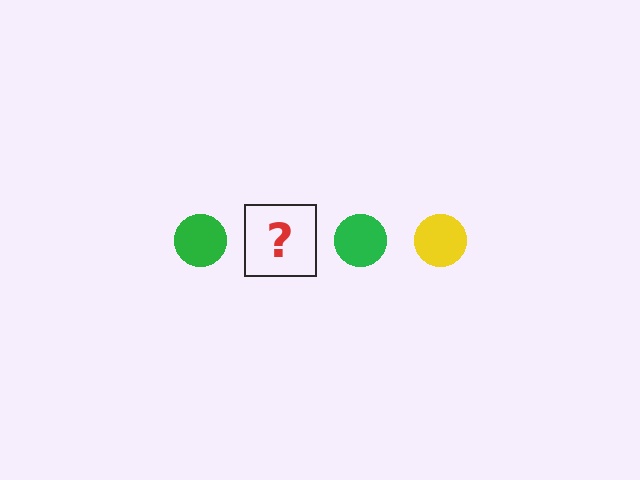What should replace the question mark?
The question mark should be replaced with a yellow circle.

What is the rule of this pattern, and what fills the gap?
The rule is that the pattern cycles through green, yellow circles. The gap should be filled with a yellow circle.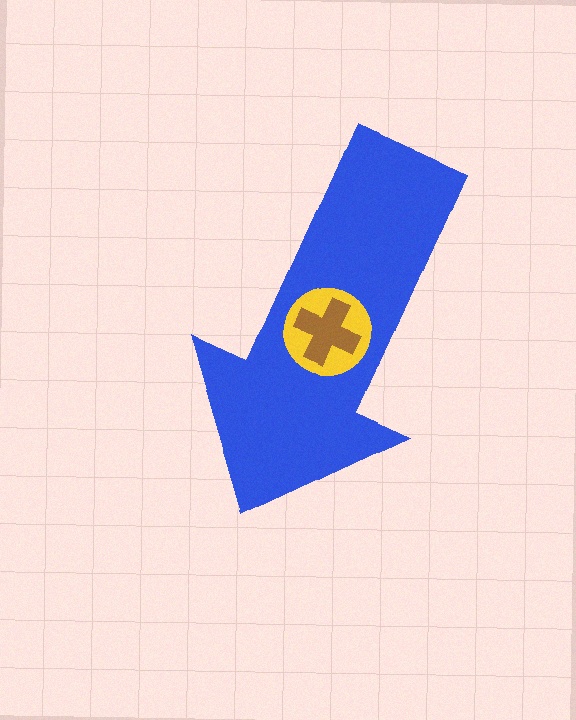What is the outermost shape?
The blue arrow.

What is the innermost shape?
The brown cross.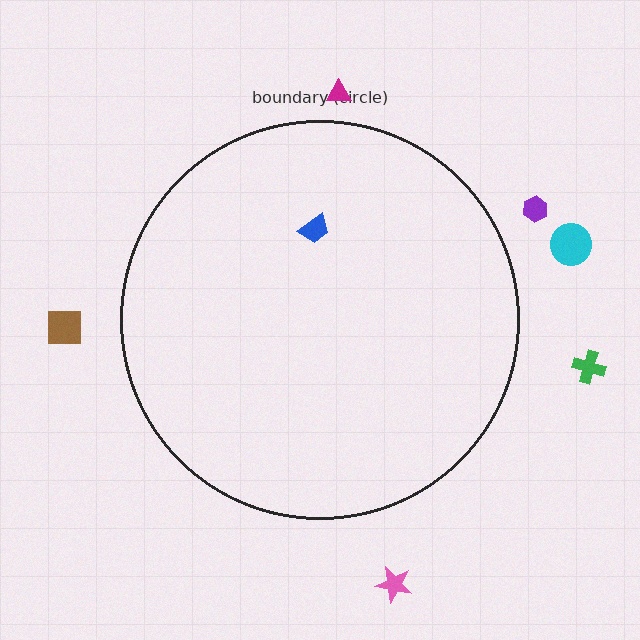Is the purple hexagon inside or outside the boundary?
Outside.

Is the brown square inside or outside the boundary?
Outside.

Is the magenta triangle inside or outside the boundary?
Outside.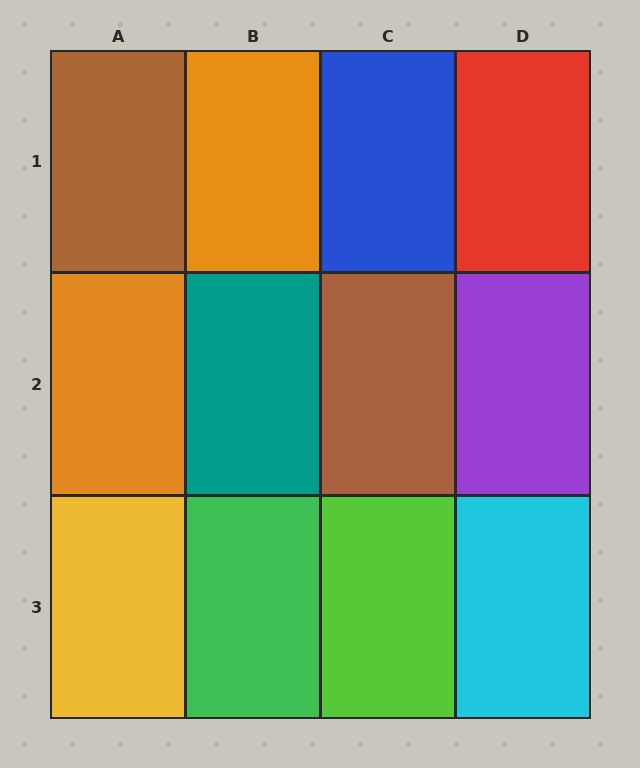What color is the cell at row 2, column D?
Purple.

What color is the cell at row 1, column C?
Blue.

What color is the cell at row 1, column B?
Orange.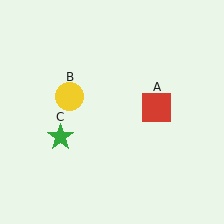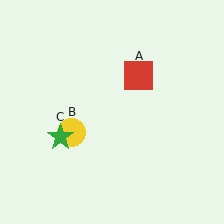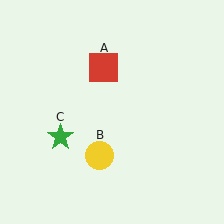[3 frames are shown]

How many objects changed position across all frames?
2 objects changed position: red square (object A), yellow circle (object B).